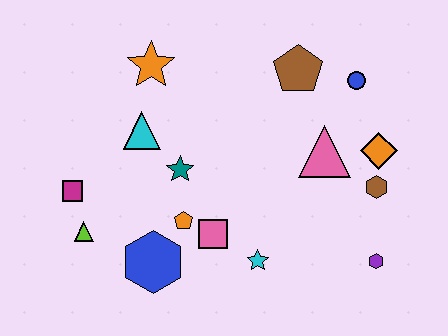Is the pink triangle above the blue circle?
No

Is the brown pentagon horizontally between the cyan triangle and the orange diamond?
Yes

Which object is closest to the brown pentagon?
The blue circle is closest to the brown pentagon.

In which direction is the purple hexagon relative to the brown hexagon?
The purple hexagon is below the brown hexagon.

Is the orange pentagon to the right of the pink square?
No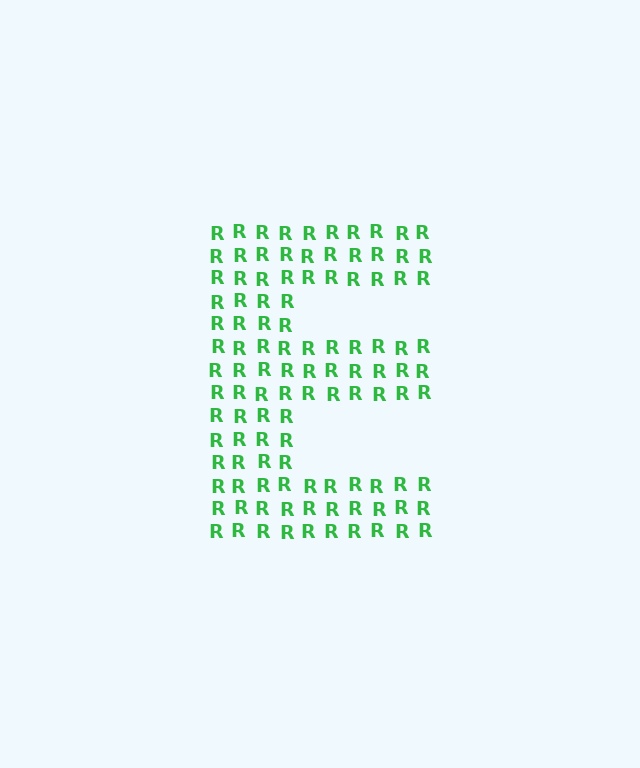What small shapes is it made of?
It is made of small letter R's.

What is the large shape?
The large shape is the letter E.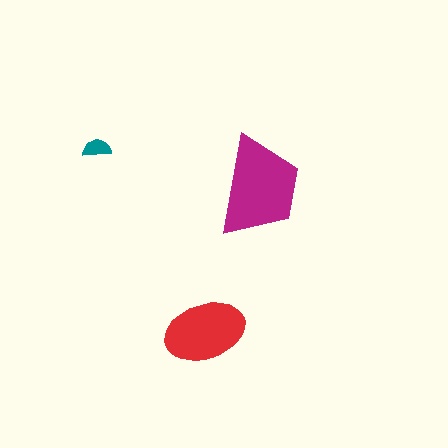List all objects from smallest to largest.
The teal semicircle, the red ellipse, the magenta trapezoid.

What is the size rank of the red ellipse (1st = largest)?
2nd.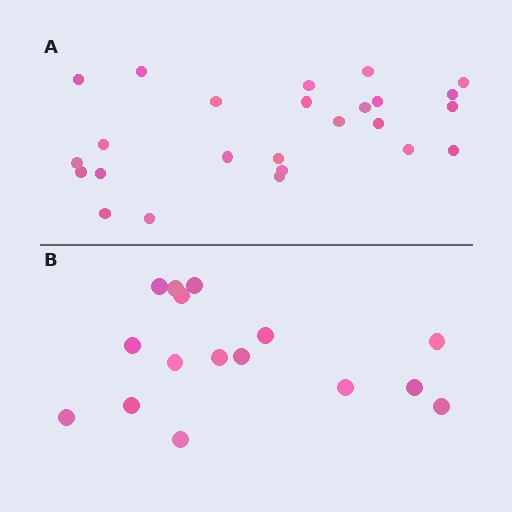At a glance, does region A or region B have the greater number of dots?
Region A (the top region) has more dots.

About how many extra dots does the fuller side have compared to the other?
Region A has roughly 8 or so more dots than region B.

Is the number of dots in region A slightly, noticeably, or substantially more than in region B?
Region A has substantially more. The ratio is roughly 1.6 to 1.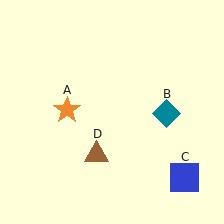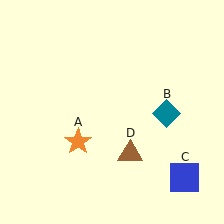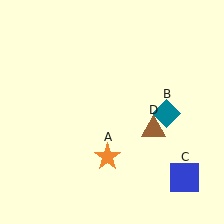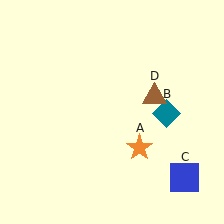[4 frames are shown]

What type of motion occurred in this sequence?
The orange star (object A), brown triangle (object D) rotated counterclockwise around the center of the scene.